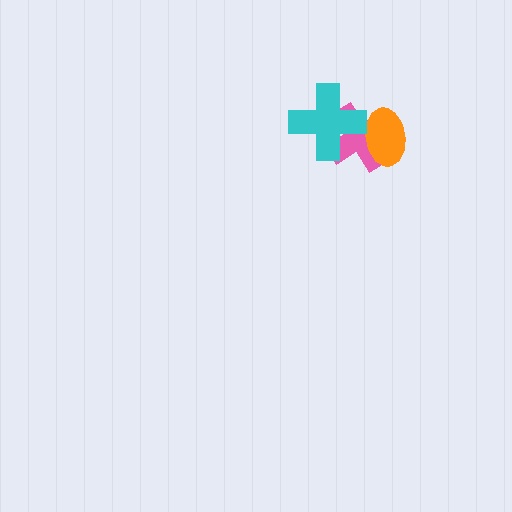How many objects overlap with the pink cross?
2 objects overlap with the pink cross.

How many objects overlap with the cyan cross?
2 objects overlap with the cyan cross.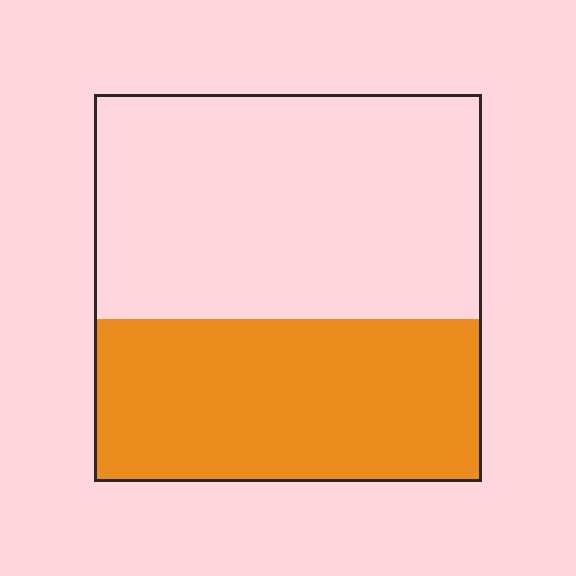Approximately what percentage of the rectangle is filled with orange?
Approximately 40%.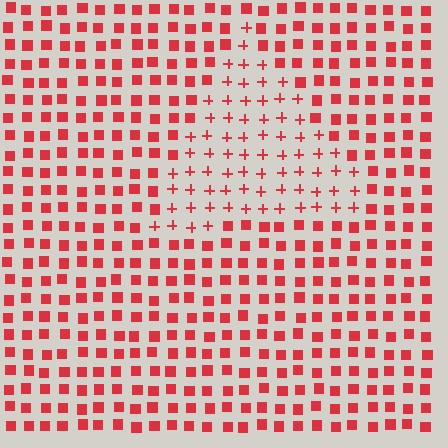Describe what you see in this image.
The image is filled with small red elements arranged in a uniform grid. A triangle-shaped region contains plus signs, while the surrounding area contains squares. The boundary is defined purely by the change in element shape.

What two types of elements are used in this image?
The image uses plus signs inside the triangle region and squares outside it.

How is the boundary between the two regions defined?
The boundary is defined by a change in element shape: plus signs inside vs. squares outside. All elements share the same color and spacing.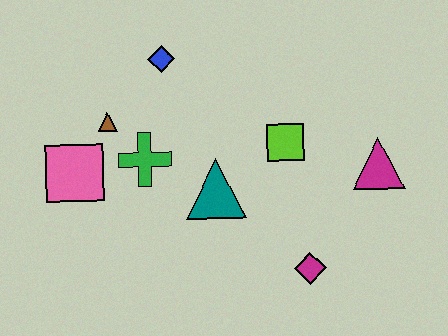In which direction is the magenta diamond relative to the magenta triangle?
The magenta diamond is below the magenta triangle.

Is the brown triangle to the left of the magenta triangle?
Yes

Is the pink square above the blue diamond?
No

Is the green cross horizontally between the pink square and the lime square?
Yes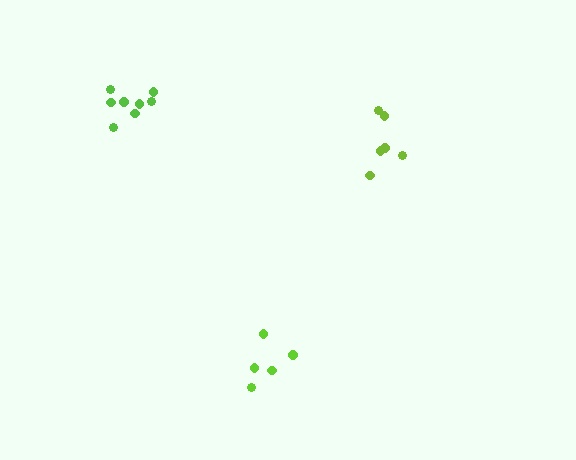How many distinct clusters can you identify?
There are 3 distinct clusters.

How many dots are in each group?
Group 1: 5 dots, Group 2: 6 dots, Group 3: 8 dots (19 total).